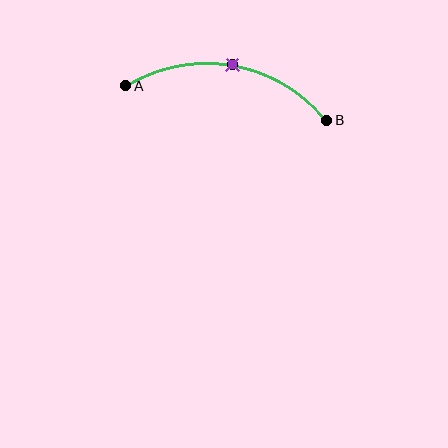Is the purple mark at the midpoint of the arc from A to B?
Yes. The purple mark lies on the arc at equal arc-length from both A and B — it is the arc midpoint.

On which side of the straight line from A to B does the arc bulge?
The arc bulges above the straight line connecting A and B.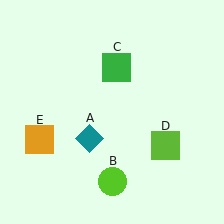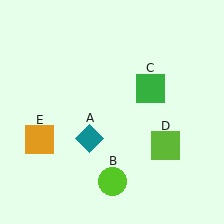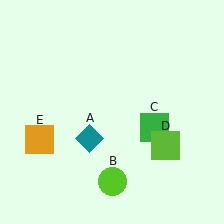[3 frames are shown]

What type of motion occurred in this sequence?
The green square (object C) rotated clockwise around the center of the scene.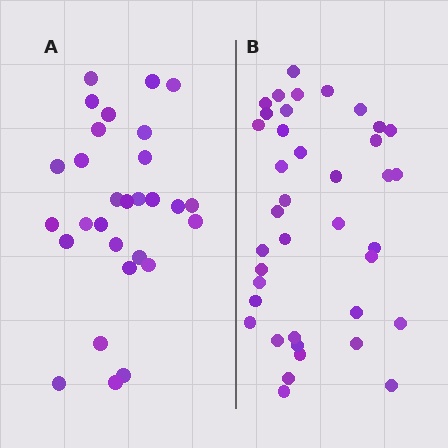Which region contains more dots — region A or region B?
Region B (the right region) has more dots.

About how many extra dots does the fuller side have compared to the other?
Region B has roughly 10 or so more dots than region A.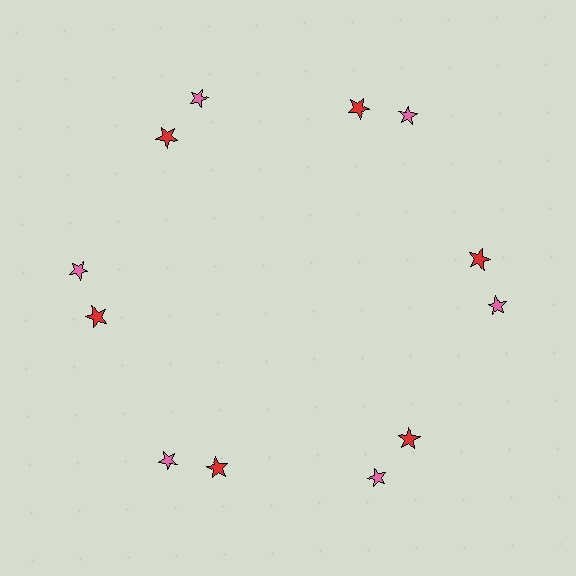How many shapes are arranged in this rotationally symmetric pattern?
There are 12 shapes, arranged in 6 groups of 2.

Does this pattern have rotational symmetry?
Yes, this pattern has 6-fold rotational symmetry. It looks the same after rotating 60 degrees around the center.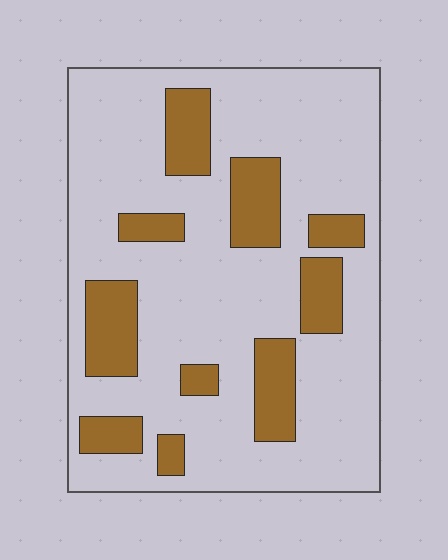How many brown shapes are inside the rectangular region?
10.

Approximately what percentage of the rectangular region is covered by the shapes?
Approximately 25%.